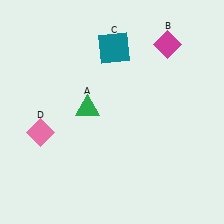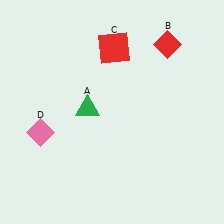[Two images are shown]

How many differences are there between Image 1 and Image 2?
There are 2 differences between the two images.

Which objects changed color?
B changed from magenta to red. C changed from teal to red.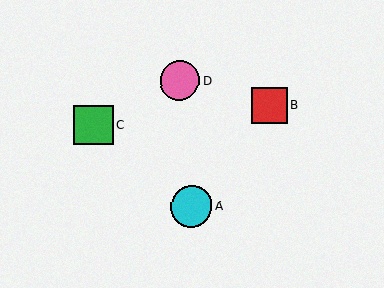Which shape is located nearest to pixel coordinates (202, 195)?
The cyan circle (labeled A) at (192, 207) is nearest to that location.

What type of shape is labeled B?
Shape B is a red square.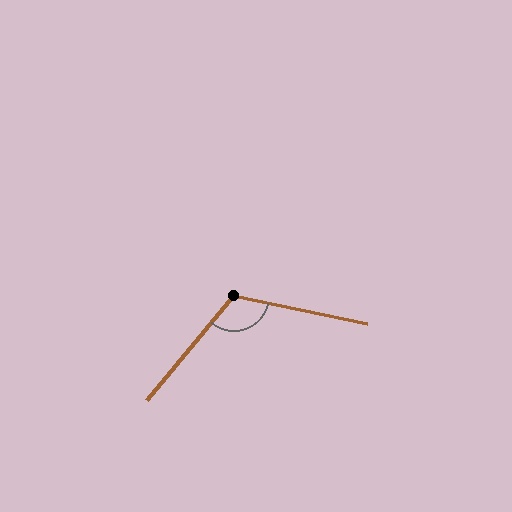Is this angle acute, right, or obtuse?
It is obtuse.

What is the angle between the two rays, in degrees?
Approximately 118 degrees.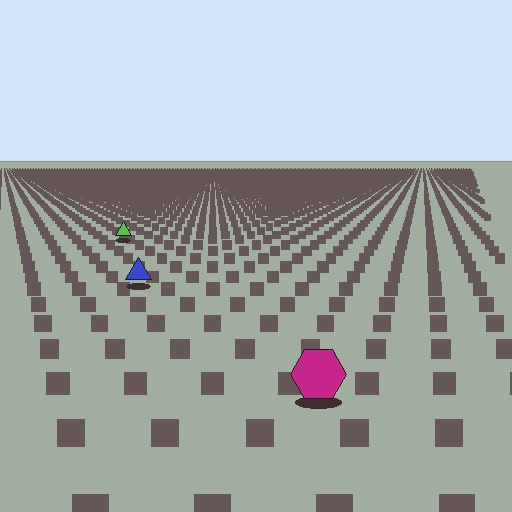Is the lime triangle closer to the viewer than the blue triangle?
No. The blue triangle is closer — you can tell from the texture gradient: the ground texture is coarser near it.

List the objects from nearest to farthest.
From nearest to farthest: the magenta hexagon, the blue triangle, the lime triangle.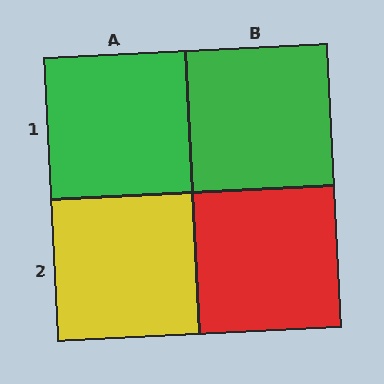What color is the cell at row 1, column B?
Green.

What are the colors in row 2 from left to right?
Yellow, red.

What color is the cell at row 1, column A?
Green.